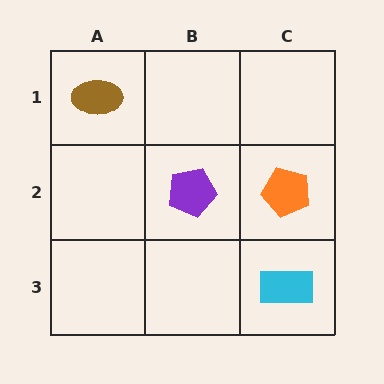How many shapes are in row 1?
1 shape.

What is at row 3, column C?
A cyan rectangle.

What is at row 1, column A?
A brown ellipse.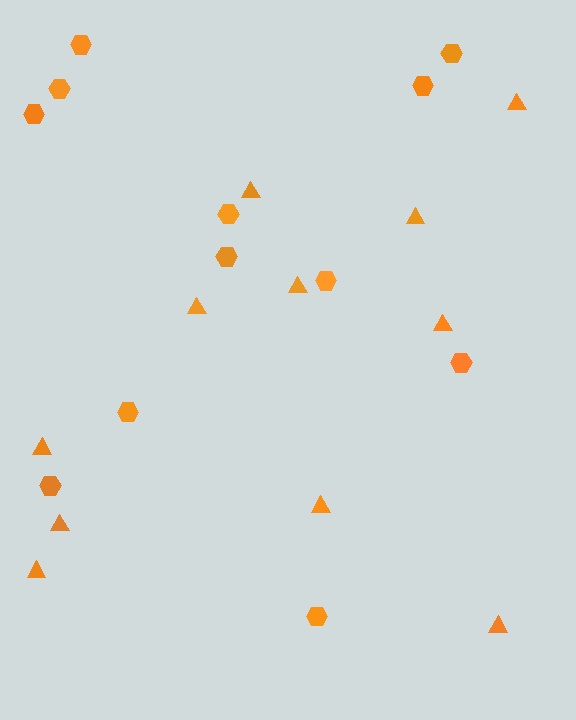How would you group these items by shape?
There are 2 groups: one group of hexagons (12) and one group of triangles (11).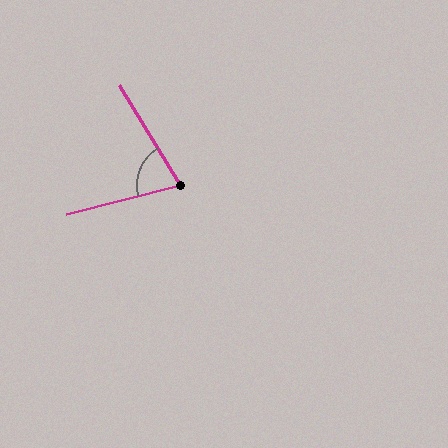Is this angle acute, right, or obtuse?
It is acute.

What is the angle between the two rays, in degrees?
Approximately 73 degrees.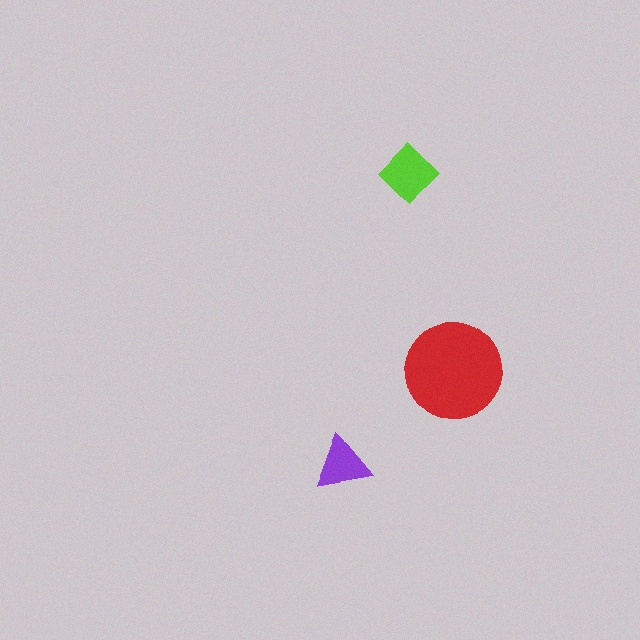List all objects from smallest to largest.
The purple triangle, the lime diamond, the red circle.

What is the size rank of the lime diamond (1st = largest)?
2nd.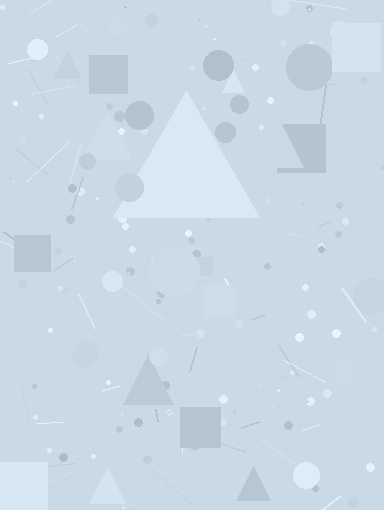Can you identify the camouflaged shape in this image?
The camouflaged shape is a triangle.